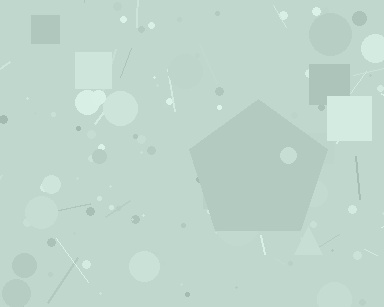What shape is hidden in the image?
A pentagon is hidden in the image.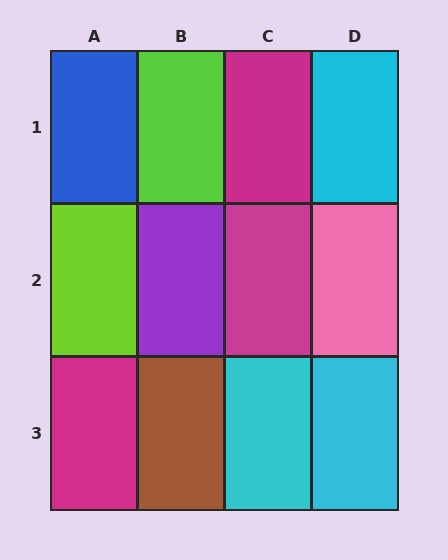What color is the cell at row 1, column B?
Lime.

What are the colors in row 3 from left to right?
Magenta, brown, cyan, cyan.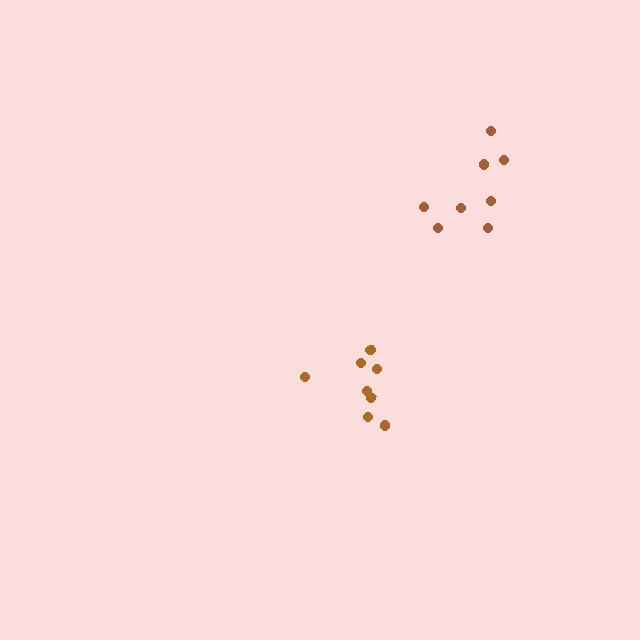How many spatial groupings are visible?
There are 2 spatial groupings.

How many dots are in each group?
Group 1: 8 dots, Group 2: 8 dots (16 total).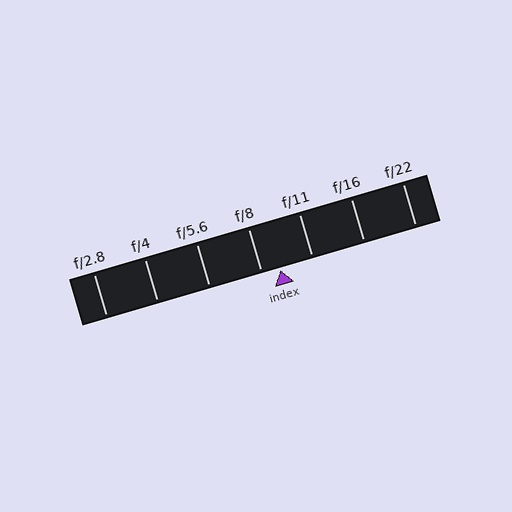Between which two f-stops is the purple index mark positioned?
The index mark is between f/8 and f/11.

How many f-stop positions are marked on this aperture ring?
There are 7 f-stop positions marked.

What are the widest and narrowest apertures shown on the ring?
The widest aperture shown is f/2.8 and the narrowest is f/22.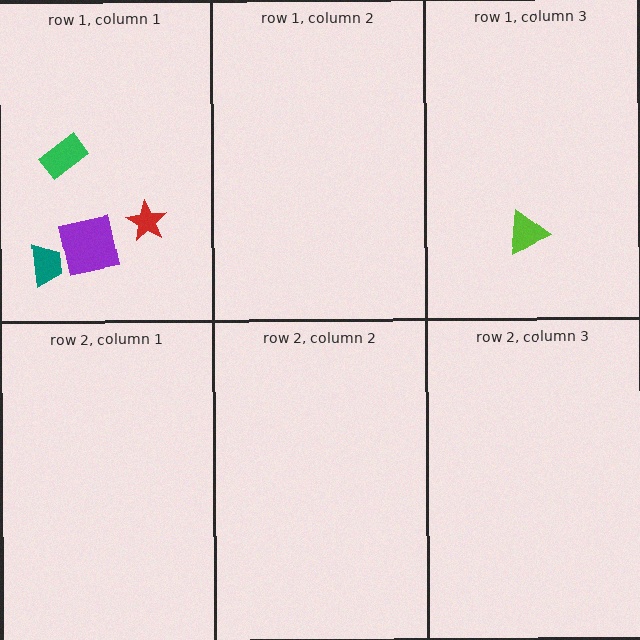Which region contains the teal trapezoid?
The row 1, column 1 region.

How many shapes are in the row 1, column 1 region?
4.